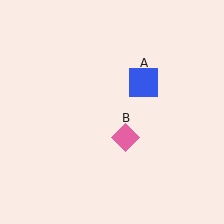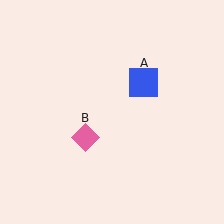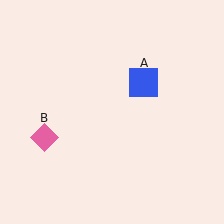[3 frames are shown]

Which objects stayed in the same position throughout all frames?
Blue square (object A) remained stationary.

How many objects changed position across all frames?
1 object changed position: pink diamond (object B).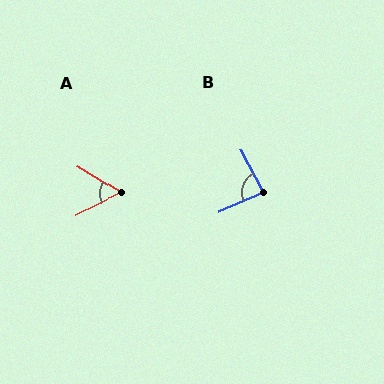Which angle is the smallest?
A, at approximately 58 degrees.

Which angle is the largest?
B, at approximately 86 degrees.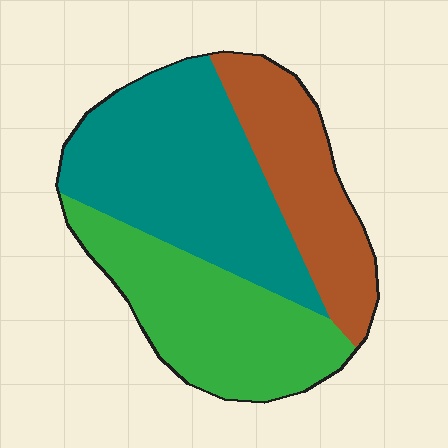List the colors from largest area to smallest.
From largest to smallest: teal, green, brown.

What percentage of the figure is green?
Green covers roughly 35% of the figure.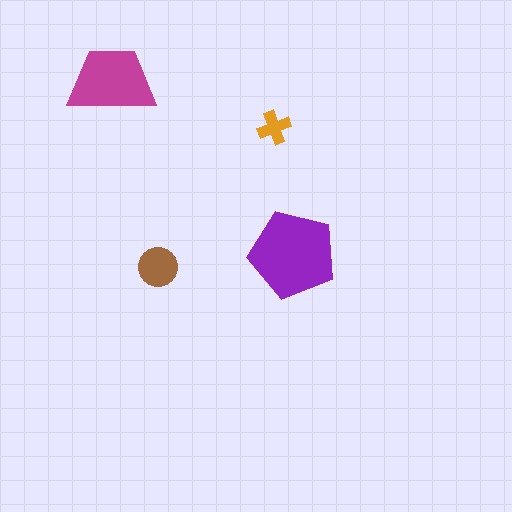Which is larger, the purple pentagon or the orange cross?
The purple pentagon.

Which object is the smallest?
The orange cross.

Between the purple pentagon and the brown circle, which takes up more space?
The purple pentagon.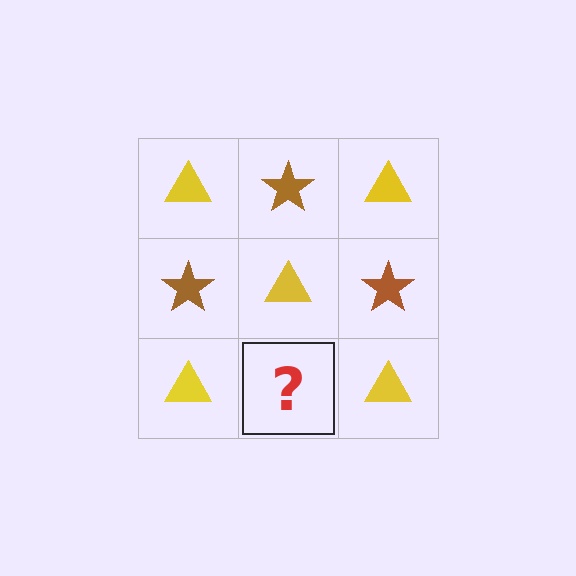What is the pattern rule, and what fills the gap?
The rule is that it alternates yellow triangle and brown star in a checkerboard pattern. The gap should be filled with a brown star.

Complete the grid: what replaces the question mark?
The question mark should be replaced with a brown star.